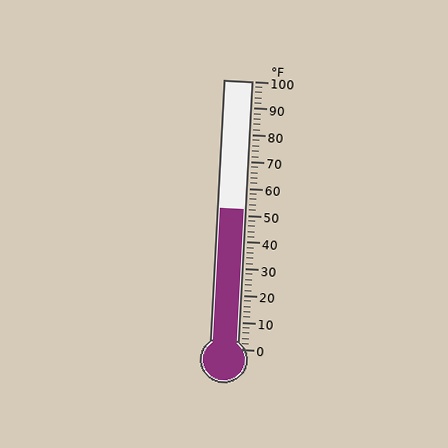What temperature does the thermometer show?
The thermometer shows approximately 52°F.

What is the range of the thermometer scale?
The thermometer scale ranges from 0°F to 100°F.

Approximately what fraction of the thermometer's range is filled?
The thermometer is filled to approximately 50% of its range.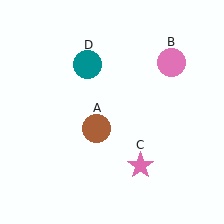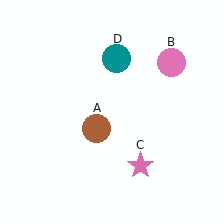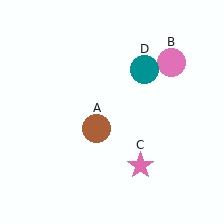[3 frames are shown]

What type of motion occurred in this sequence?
The teal circle (object D) rotated clockwise around the center of the scene.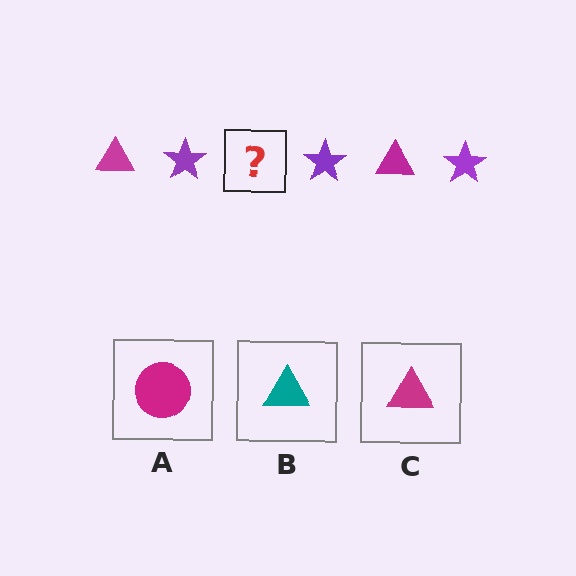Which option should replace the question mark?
Option C.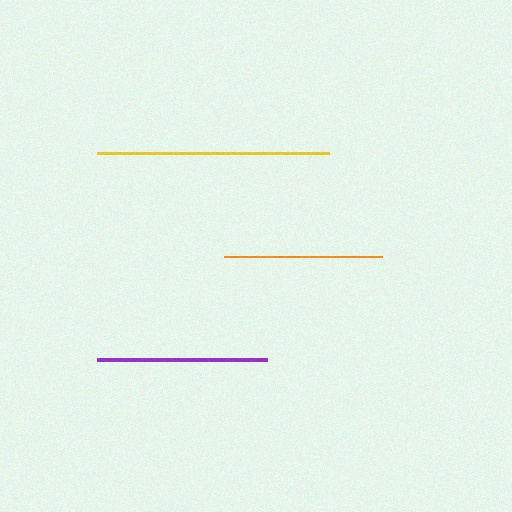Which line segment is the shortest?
The orange line is the shortest at approximately 157 pixels.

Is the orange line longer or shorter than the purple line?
The purple line is longer than the orange line.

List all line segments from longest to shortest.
From longest to shortest: yellow, purple, orange.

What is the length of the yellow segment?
The yellow segment is approximately 232 pixels long.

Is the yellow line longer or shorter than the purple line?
The yellow line is longer than the purple line.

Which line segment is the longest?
The yellow line is the longest at approximately 232 pixels.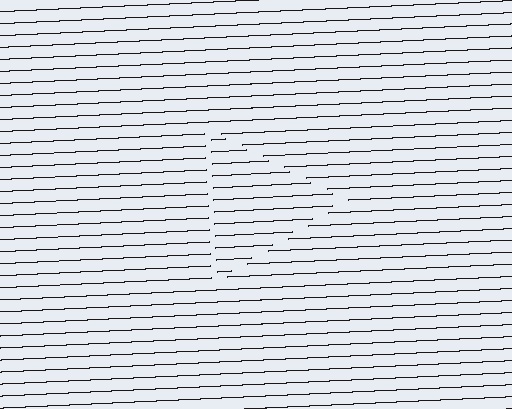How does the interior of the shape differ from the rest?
The interior of the shape contains the same grating, shifted by half a period — the contour is defined by the phase discontinuity where line-ends from the inner and outer gratings abut.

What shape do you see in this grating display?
An illusory triangle. The interior of the shape contains the same grating, shifted by half a period — the contour is defined by the phase discontinuity where line-ends from the inner and outer gratings abut.